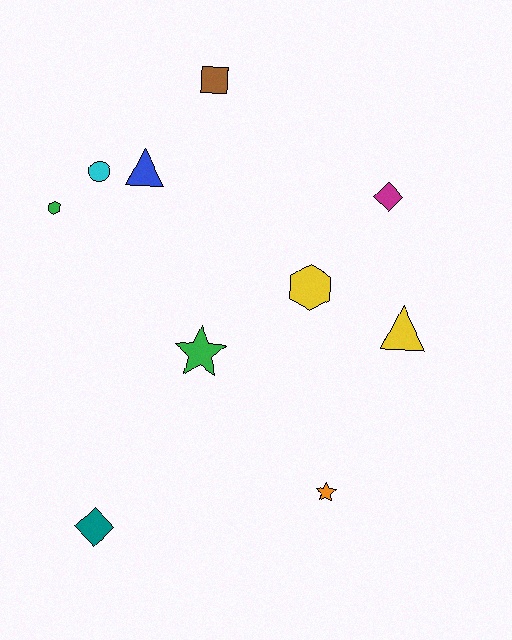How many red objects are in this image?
There are no red objects.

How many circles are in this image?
There is 1 circle.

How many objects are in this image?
There are 10 objects.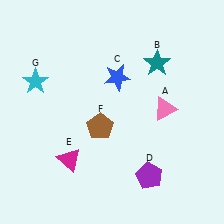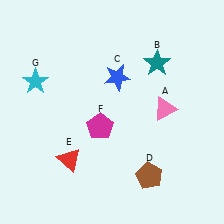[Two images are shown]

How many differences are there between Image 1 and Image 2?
There are 3 differences between the two images.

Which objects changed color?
D changed from purple to brown. E changed from magenta to red. F changed from brown to magenta.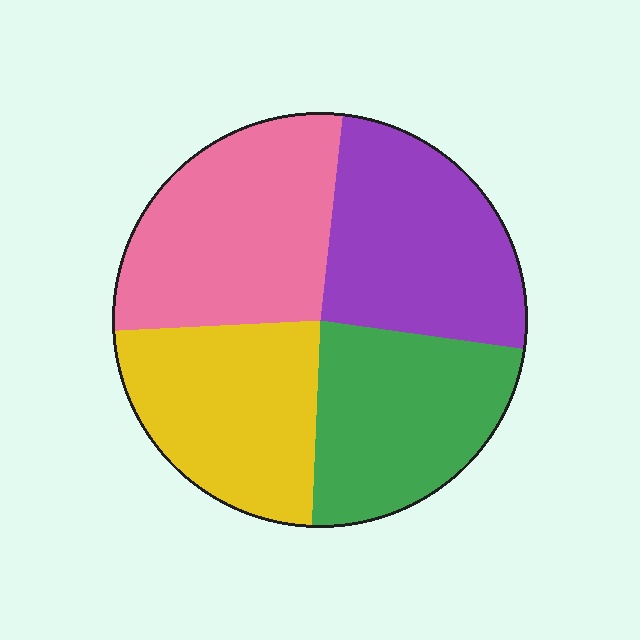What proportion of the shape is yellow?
Yellow takes up less than a quarter of the shape.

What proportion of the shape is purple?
Purple takes up about one quarter (1/4) of the shape.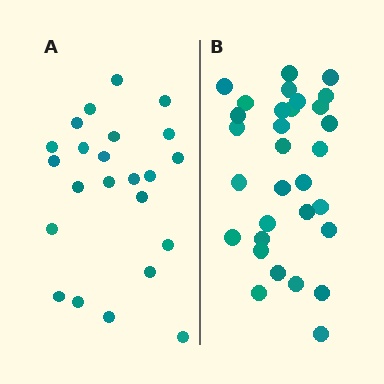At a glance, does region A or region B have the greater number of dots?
Region B (the right region) has more dots.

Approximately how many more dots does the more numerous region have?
Region B has roughly 8 or so more dots than region A.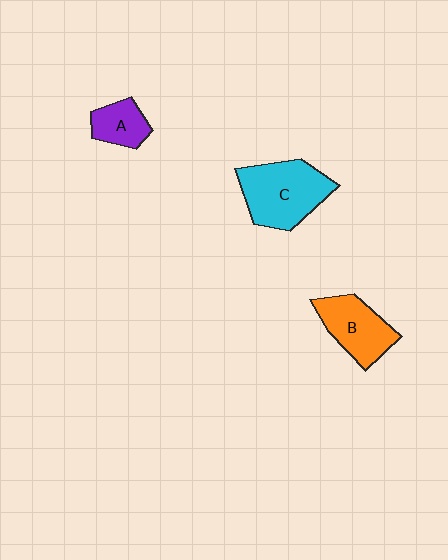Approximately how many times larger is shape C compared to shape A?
Approximately 2.2 times.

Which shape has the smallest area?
Shape A (purple).